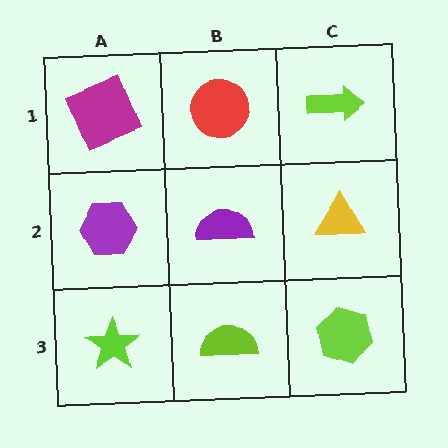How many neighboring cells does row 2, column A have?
3.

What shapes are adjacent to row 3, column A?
A purple hexagon (row 2, column A), a lime semicircle (row 3, column B).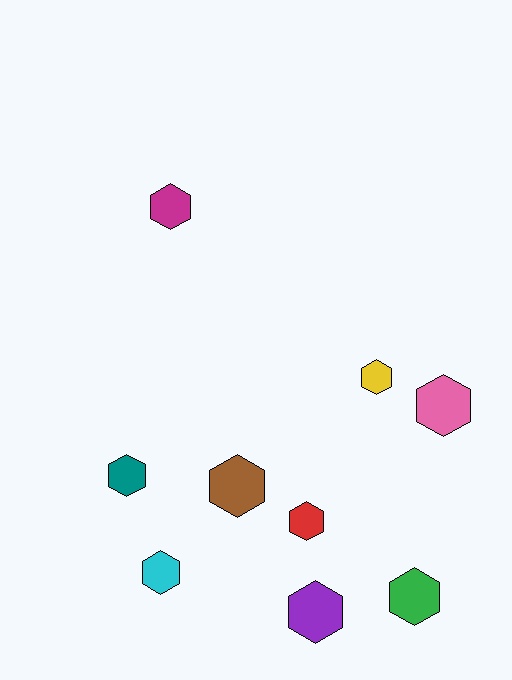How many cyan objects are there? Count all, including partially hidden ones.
There is 1 cyan object.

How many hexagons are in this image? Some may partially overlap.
There are 9 hexagons.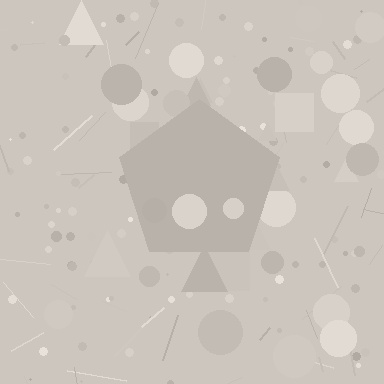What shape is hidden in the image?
A pentagon is hidden in the image.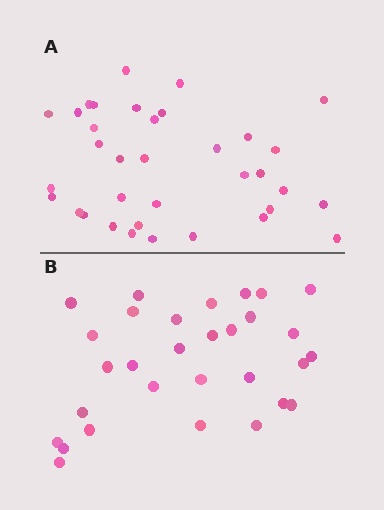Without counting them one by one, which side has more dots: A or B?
Region A (the top region) has more dots.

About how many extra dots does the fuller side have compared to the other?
Region A has about 5 more dots than region B.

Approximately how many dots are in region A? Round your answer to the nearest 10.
About 40 dots. (The exact count is 35, which rounds to 40.)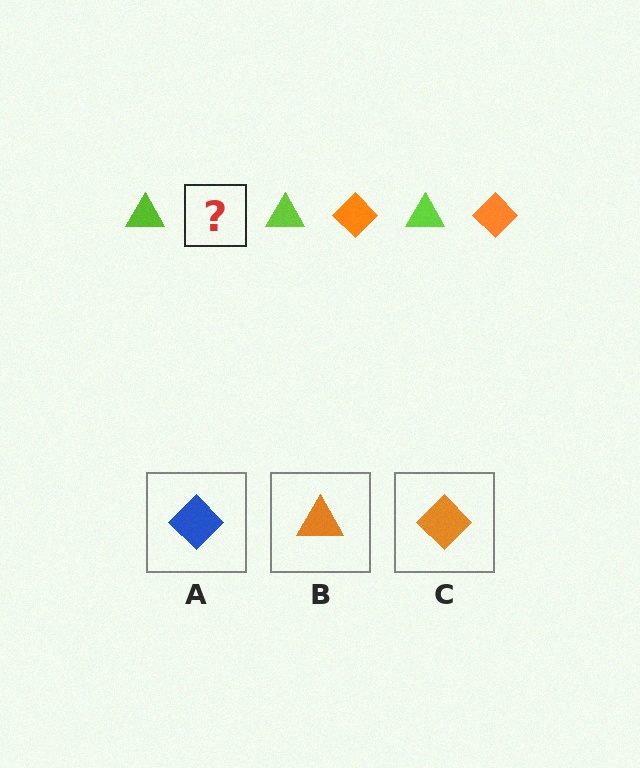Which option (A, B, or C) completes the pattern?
C.